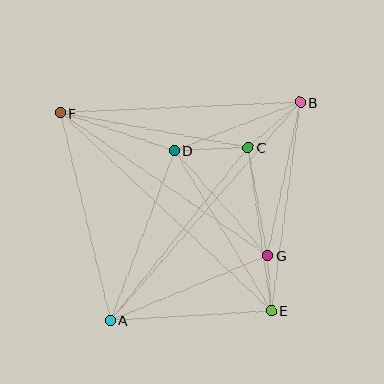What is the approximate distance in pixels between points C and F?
The distance between C and F is approximately 191 pixels.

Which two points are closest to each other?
Points E and G are closest to each other.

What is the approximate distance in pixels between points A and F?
The distance between A and F is approximately 213 pixels.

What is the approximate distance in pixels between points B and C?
The distance between B and C is approximately 68 pixels.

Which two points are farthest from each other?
Points E and F are farthest from each other.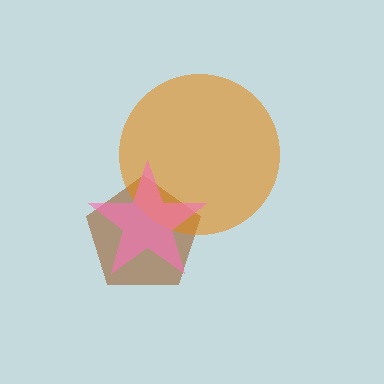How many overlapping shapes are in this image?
There are 3 overlapping shapes in the image.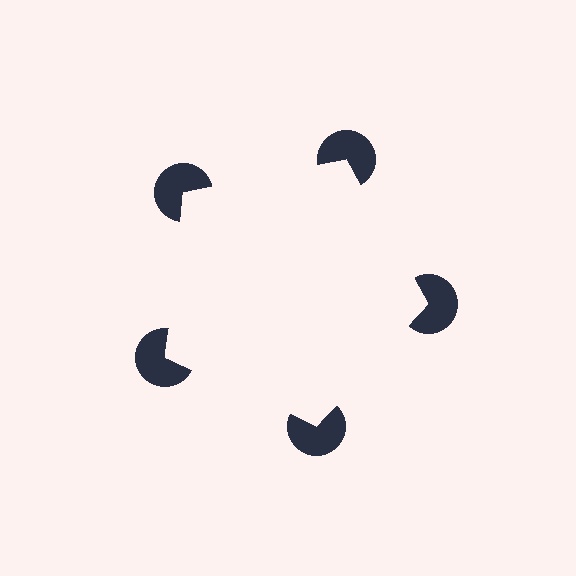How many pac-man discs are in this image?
There are 5 — one at each vertex of the illusory pentagon.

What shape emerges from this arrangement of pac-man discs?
An illusory pentagon — its edges are inferred from the aligned wedge cuts in the pac-man discs, not physically drawn.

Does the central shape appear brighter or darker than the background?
It typically appears slightly brighter than the background, even though no actual brightness change is drawn.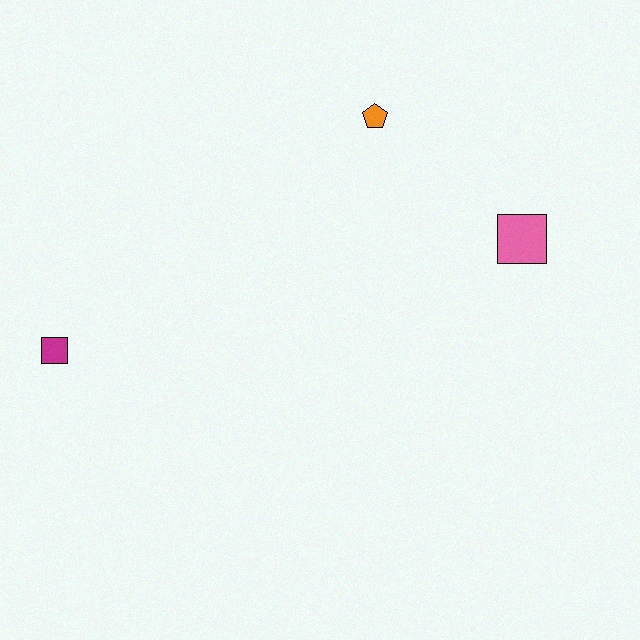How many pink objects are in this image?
There is 1 pink object.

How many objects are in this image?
There are 3 objects.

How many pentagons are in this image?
There is 1 pentagon.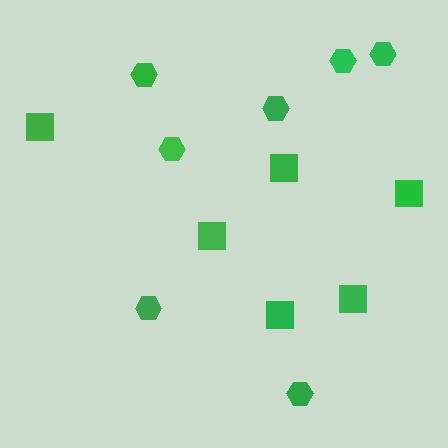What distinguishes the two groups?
There are 2 groups: one group of squares (6) and one group of hexagons (7).